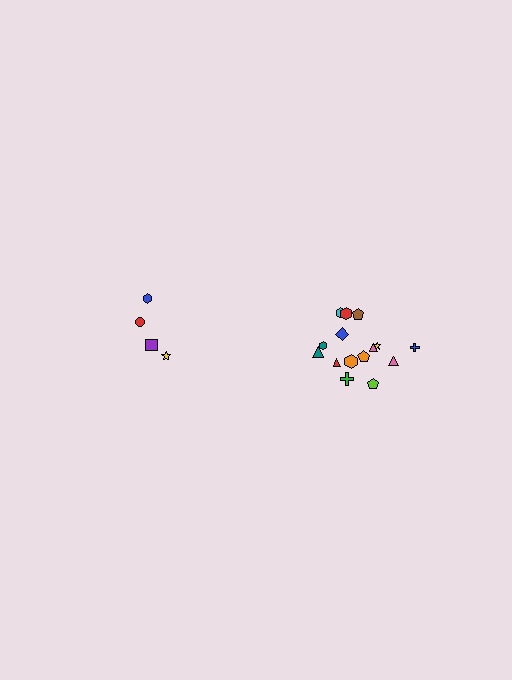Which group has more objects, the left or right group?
The right group.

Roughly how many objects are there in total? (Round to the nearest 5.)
Roughly 20 objects in total.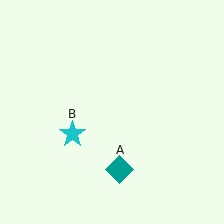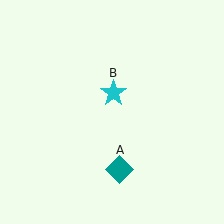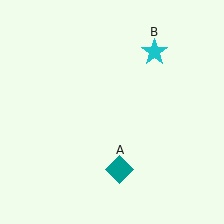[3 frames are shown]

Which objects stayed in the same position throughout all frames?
Teal diamond (object A) remained stationary.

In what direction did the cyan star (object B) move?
The cyan star (object B) moved up and to the right.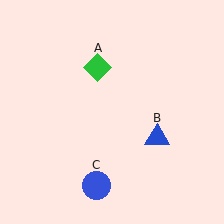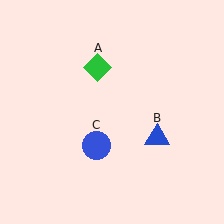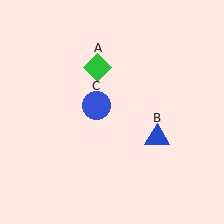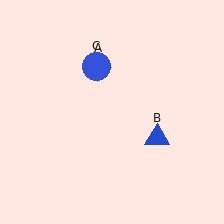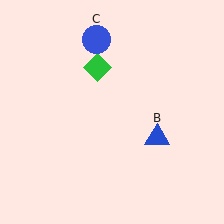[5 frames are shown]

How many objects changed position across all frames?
1 object changed position: blue circle (object C).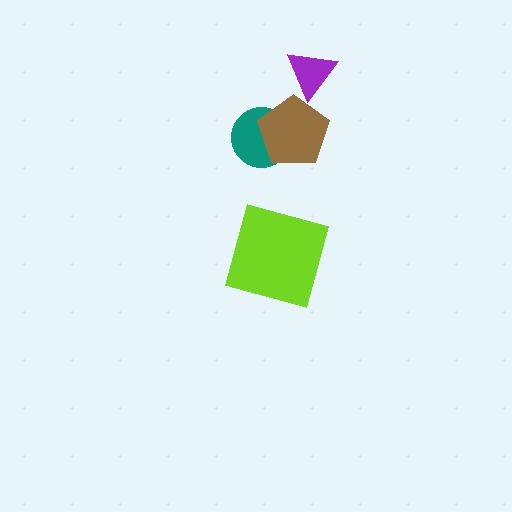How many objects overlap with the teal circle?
1 object overlaps with the teal circle.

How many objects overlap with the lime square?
0 objects overlap with the lime square.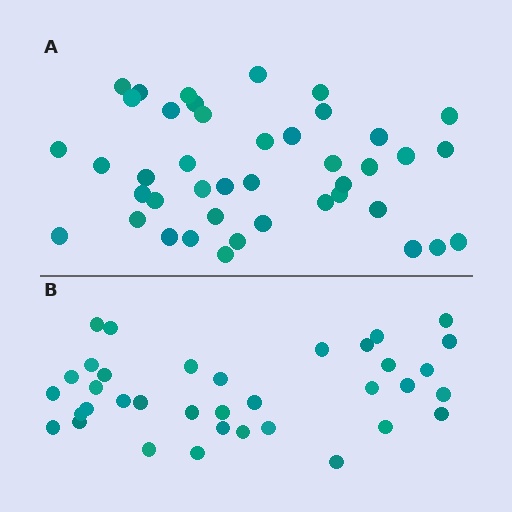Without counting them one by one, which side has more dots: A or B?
Region A (the top region) has more dots.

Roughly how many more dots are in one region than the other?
Region A has about 6 more dots than region B.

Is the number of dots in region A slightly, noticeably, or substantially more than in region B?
Region A has only slightly more — the two regions are fairly close. The ratio is roughly 1.2 to 1.